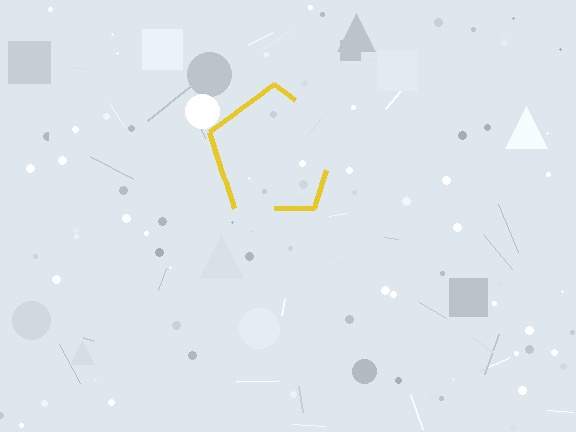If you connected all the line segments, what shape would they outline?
They would outline a pentagon.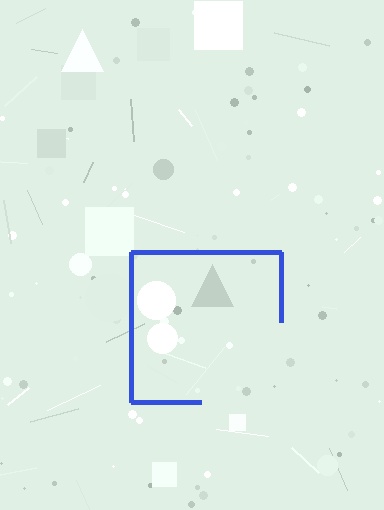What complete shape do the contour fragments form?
The contour fragments form a square.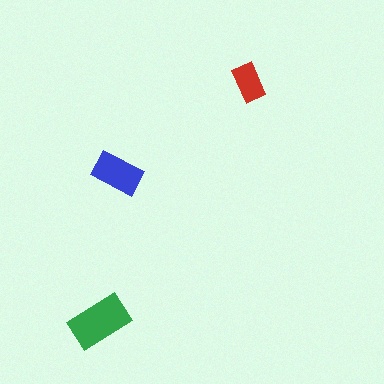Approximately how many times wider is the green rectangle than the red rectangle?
About 1.5 times wider.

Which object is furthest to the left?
The green rectangle is leftmost.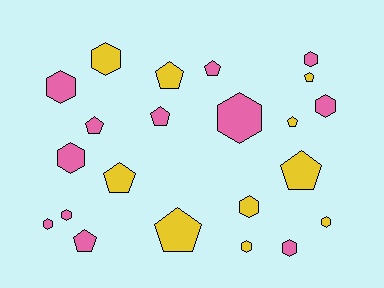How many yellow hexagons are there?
There are 4 yellow hexagons.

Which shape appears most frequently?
Hexagon, with 12 objects.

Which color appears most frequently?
Pink, with 12 objects.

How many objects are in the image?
There are 22 objects.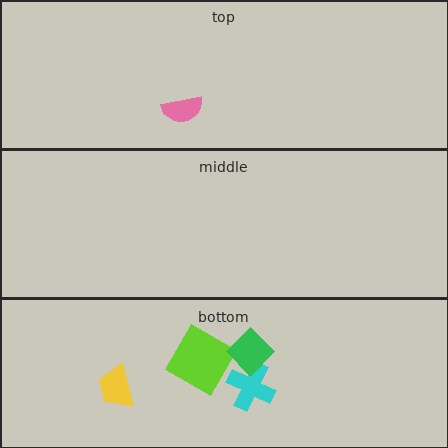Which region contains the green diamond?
The bottom region.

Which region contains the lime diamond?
The bottom region.